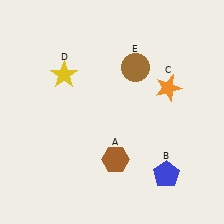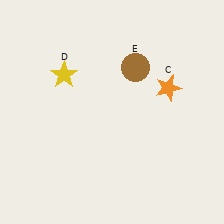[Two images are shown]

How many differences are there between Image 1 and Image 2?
There are 2 differences between the two images.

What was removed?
The brown hexagon (A), the blue pentagon (B) were removed in Image 2.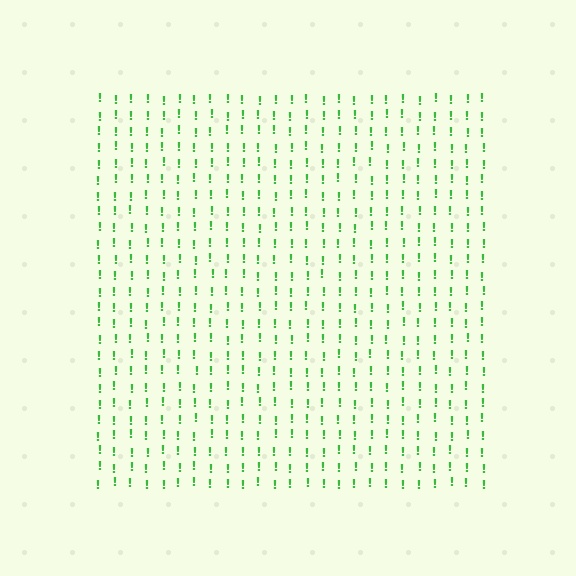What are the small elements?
The small elements are exclamation marks.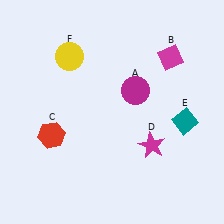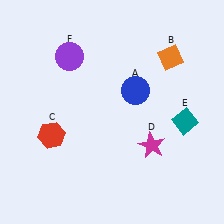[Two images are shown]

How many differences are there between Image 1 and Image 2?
There are 3 differences between the two images.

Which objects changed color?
A changed from magenta to blue. B changed from magenta to orange. F changed from yellow to purple.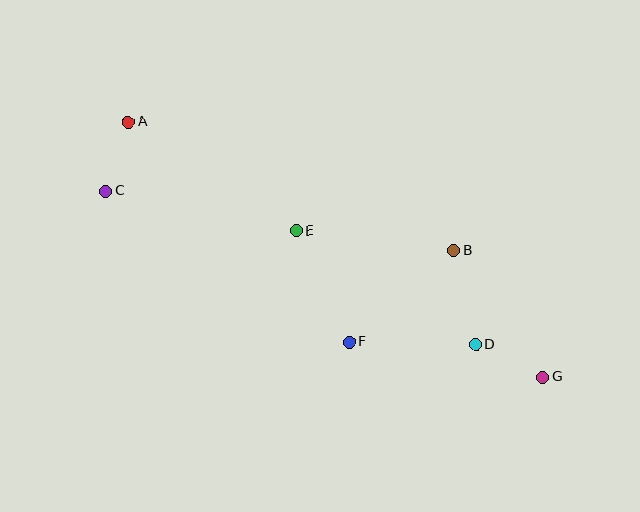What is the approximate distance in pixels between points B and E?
The distance between B and E is approximately 159 pixels.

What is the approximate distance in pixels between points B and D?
The distance between B and D is approximately 97 pixels.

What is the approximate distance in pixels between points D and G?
The distance between D and G is approximately 74 pixels.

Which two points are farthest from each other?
Points A and G are farthest from each other.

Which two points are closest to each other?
Points A and C are closest to each other.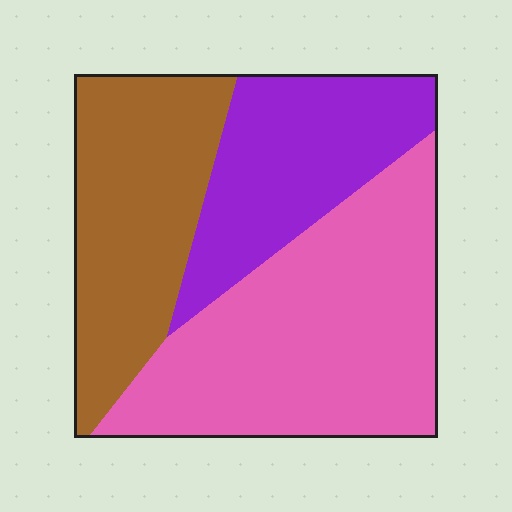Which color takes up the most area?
Pink, at roughly 45%.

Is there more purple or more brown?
Brown.